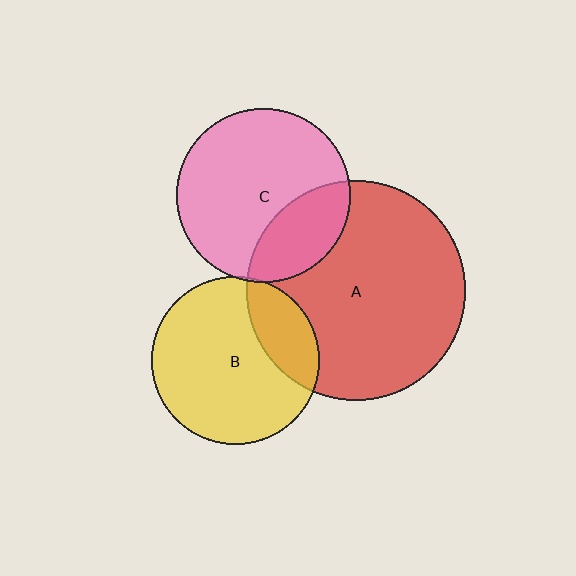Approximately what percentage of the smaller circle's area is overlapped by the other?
Approximately 20%.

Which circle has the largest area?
Circle A (red).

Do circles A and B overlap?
Yes.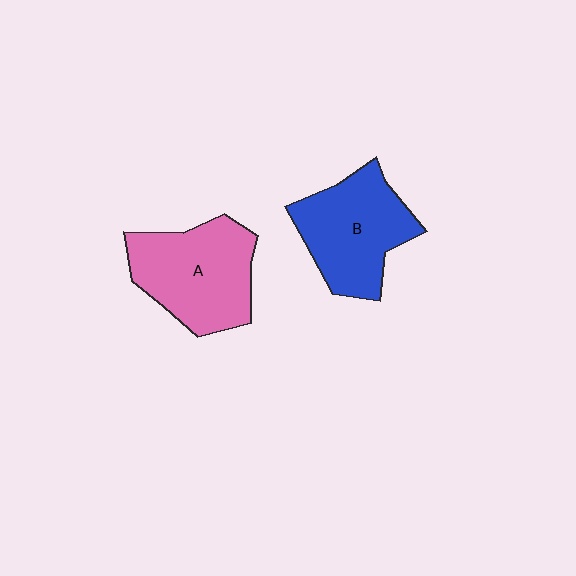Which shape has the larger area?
Shape A (pink).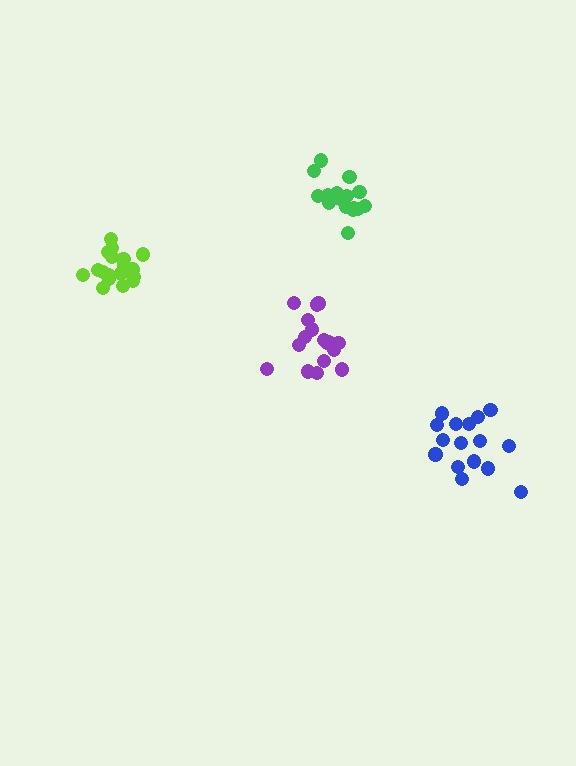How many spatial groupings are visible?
There are 4 spatial groupings.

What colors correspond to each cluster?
The clusters are colored: purple, blue, green, lime.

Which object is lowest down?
The blue cluster is bottommost.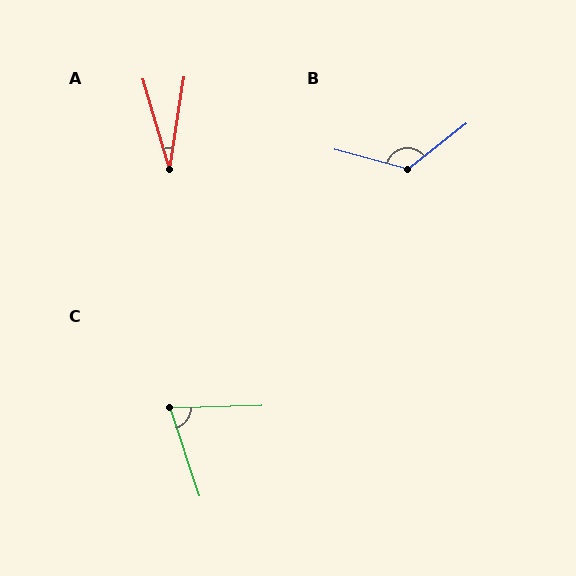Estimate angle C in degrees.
Approximately 73 degrees.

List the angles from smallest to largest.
A (25°), C (73°), B (127°).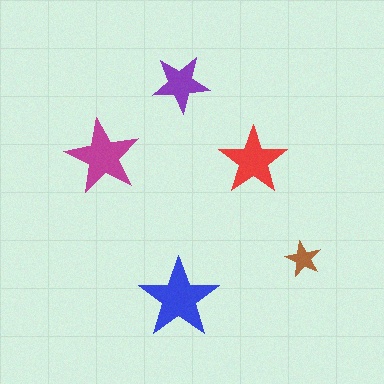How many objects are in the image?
There are 5 objects in the image.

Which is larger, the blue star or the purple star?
The blue one.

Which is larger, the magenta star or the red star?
The magenta one.